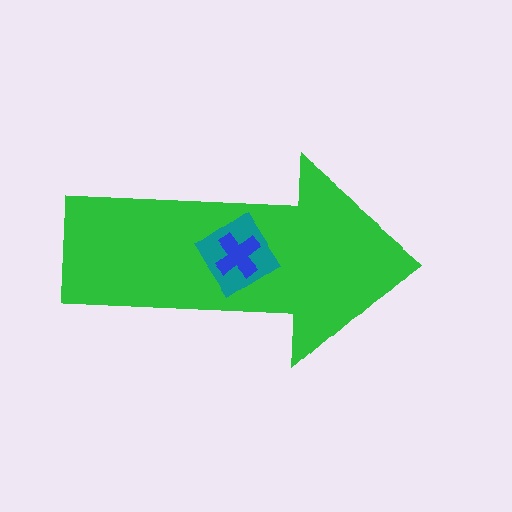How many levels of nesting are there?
3.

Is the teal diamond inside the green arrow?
Yes.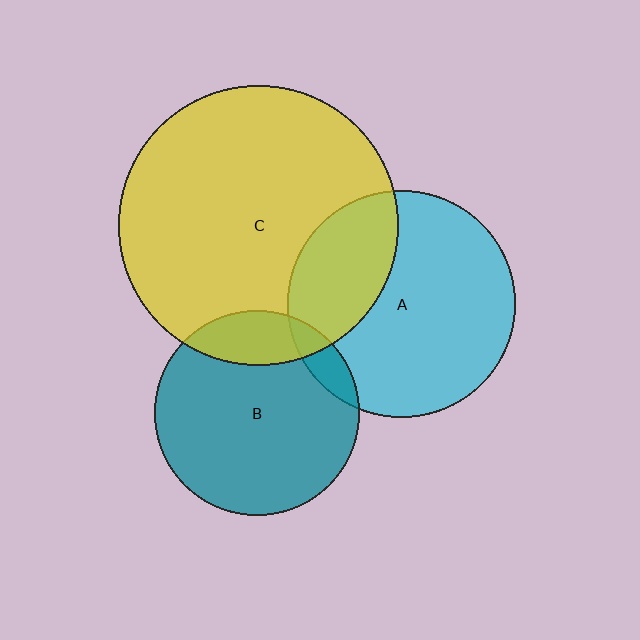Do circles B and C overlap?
Yes.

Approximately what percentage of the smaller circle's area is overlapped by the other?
Approximately 15%.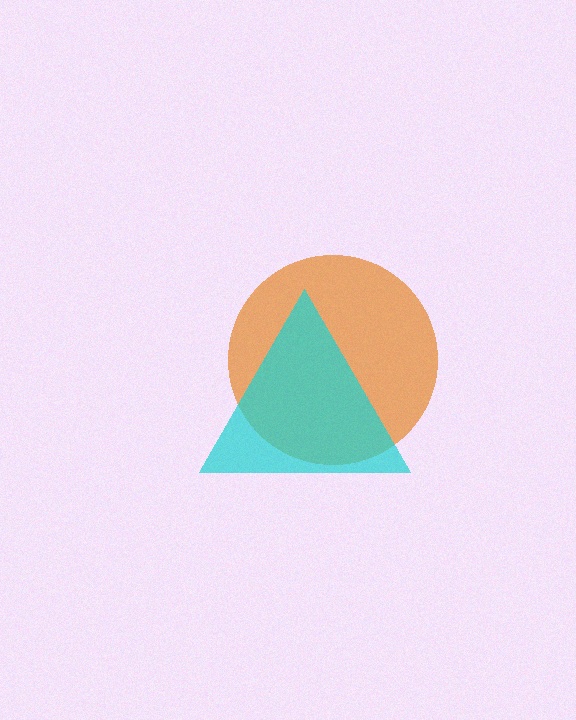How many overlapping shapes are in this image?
There are 2 overlapping shapes in the image.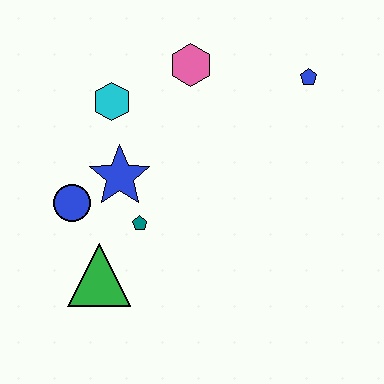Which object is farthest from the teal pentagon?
The blue pentagon is farthest from the teal pentagon.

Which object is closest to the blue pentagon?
The pink hexagon is closest to the blue pentagon.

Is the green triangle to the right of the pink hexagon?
No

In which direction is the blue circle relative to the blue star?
The blue circle is to the left of the blue star.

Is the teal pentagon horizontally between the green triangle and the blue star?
No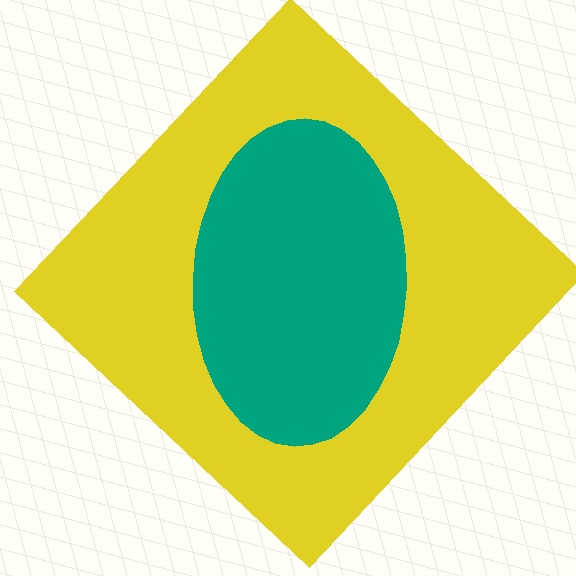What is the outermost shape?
The yellow diamond.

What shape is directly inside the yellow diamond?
The teal ellipse.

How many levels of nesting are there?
2.